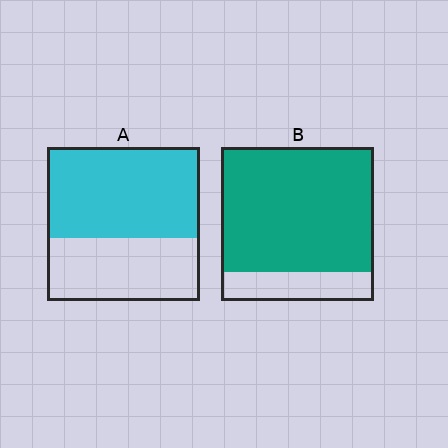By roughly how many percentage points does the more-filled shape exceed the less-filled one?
By roughly 20 percentage points (B over A).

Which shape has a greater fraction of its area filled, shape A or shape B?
Shape B.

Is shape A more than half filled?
Yes.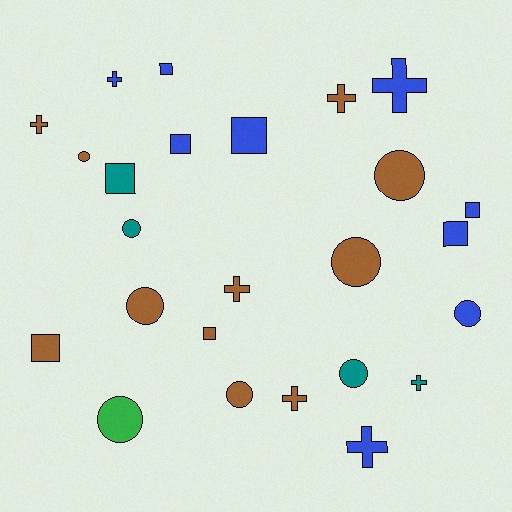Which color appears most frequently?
Brown, with 11 objects.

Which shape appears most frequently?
Circle, with 9 objects.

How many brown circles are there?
There are 5 brown circles.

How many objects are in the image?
There are 25 objects.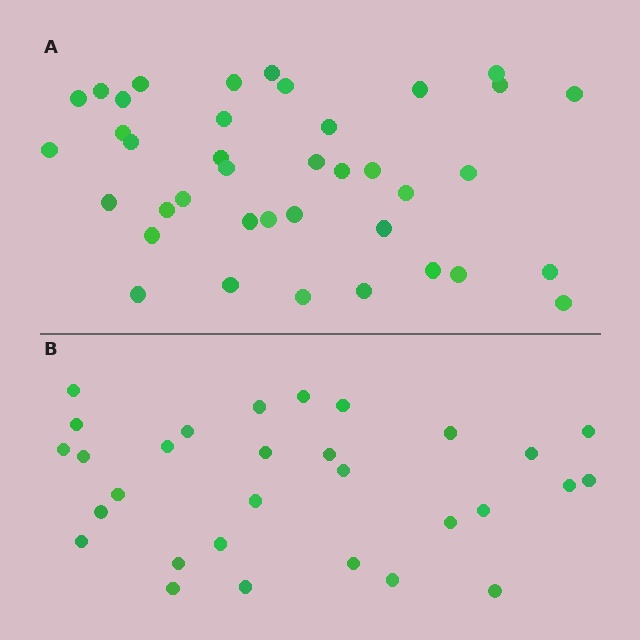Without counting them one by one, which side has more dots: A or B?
Region A (the top region) has more dots.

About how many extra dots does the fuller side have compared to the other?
Region A has roughly 8 or so more dots than region B.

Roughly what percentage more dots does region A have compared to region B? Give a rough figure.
About 30% more.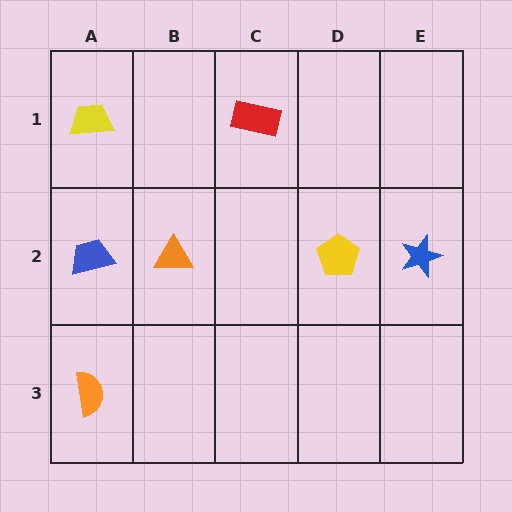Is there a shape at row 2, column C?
No, that cell is empty.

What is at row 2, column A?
A blue trapezoid.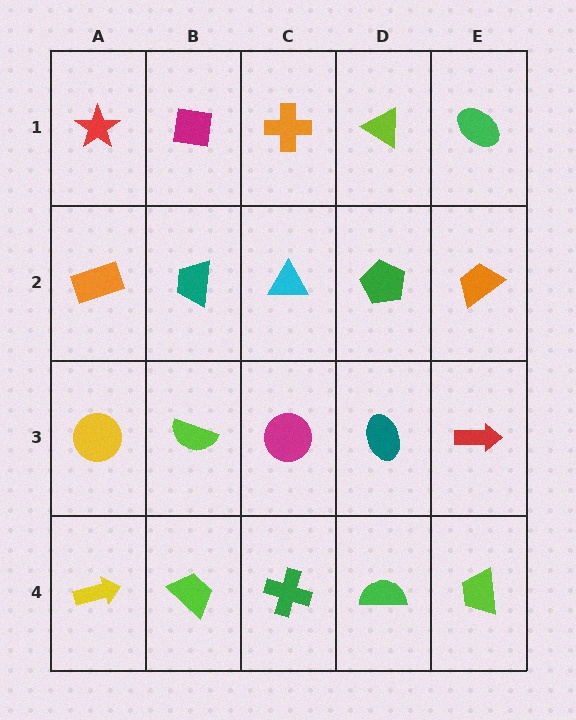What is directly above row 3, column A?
An orange rectangle.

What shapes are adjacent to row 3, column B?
A teal trapezoid (row 2, column B), a lime trapezoid (row 4, column B), a yellow circle (row 3, column A), a magenta circle (row 3, column C).